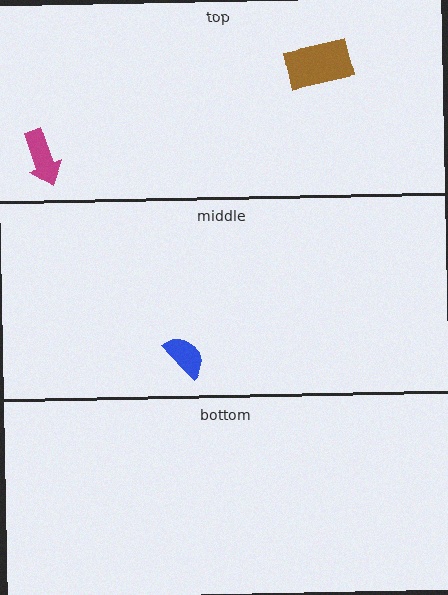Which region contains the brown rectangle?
The top region.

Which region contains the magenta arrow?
The top region.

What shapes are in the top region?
The brown rectangle, the magenta arrow.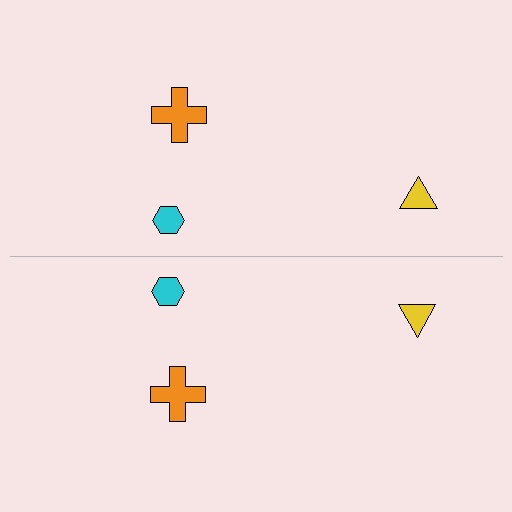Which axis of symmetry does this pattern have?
The pattern has a horizontal axis of symmetry running through the center of the image.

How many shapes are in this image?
There are 6 shapes in this image.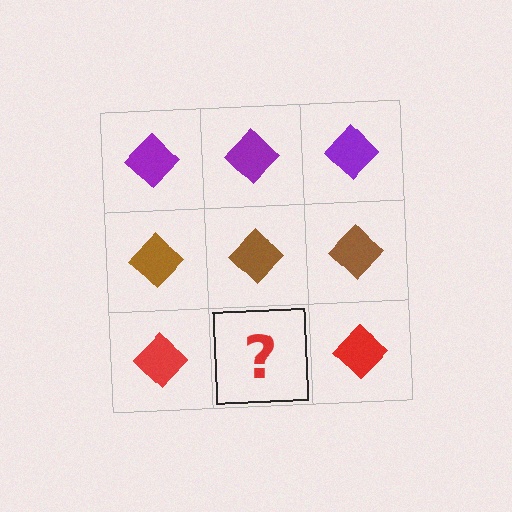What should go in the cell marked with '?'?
The missing cell should contain a red diamond.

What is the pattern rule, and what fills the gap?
The rule is that each row has a consistent color. The gap should be filled with a red diamond.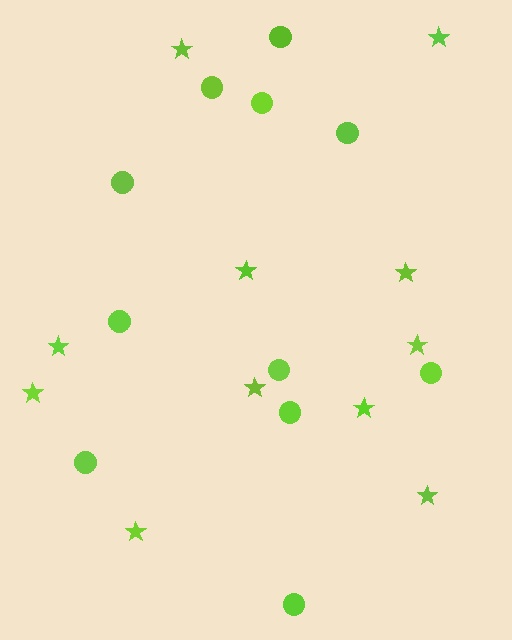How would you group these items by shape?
There are 2 groups: one group of stars (11) and one group of circles (11).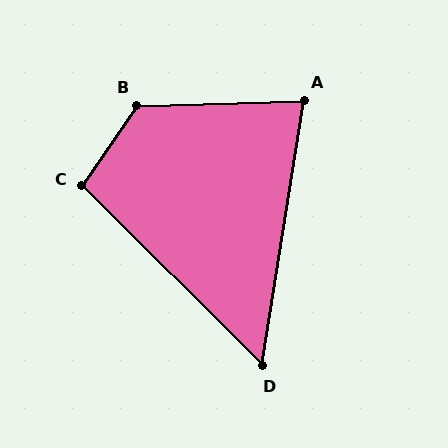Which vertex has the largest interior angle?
B, at approximately 126 degrees.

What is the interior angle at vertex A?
Approximately 79 degrees (acute).